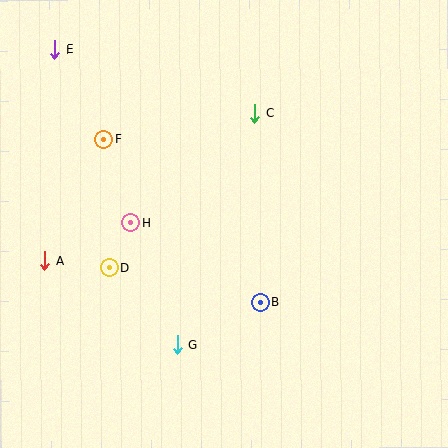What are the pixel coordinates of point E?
Point E is at (55, 49).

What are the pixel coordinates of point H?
Point H is at (131, 223).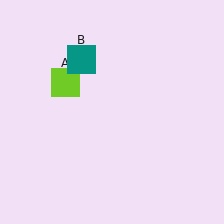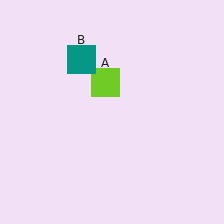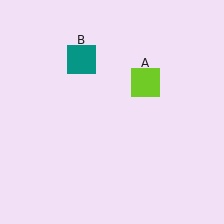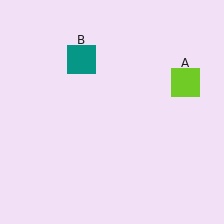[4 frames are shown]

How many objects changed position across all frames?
1 object changed position: lime square (object A).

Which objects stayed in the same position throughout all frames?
Teal square (object B) remained stationary.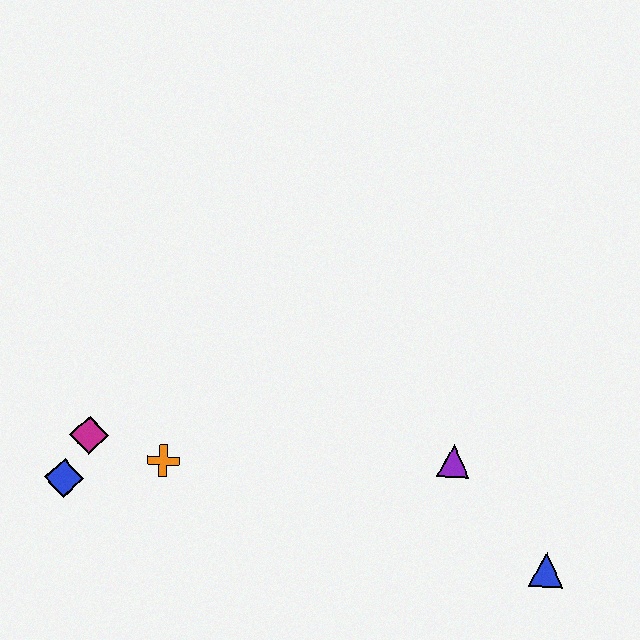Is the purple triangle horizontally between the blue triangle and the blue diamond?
Yes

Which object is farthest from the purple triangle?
The blue diamond is farthest from the purple triangle.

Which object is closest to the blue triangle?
The purple triangle is closest to the blue triangle.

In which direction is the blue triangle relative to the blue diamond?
The blue triangle is to the right of the blue diamond.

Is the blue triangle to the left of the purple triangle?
No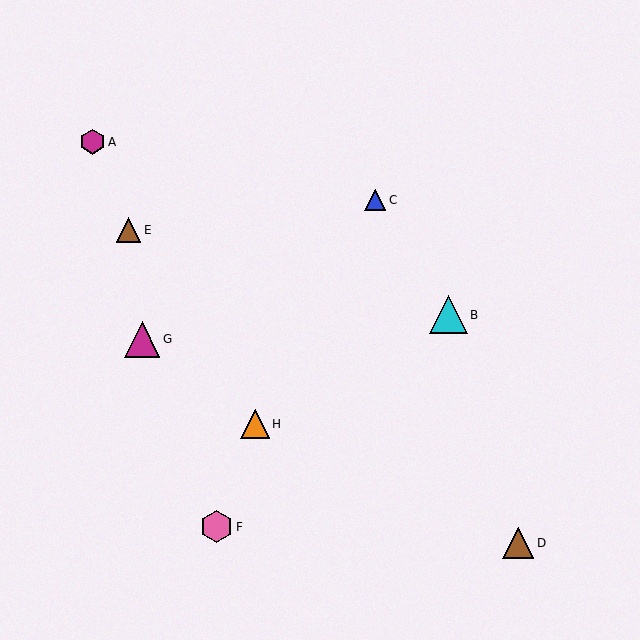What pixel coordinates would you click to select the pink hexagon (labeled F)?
Click at (217, 527) to select the pink hexagon F.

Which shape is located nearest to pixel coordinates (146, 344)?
The magenta triangle (labeled G) at (142, 339) is nearest to that location.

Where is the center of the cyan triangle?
The center of the cyan triangle is at (448, 315).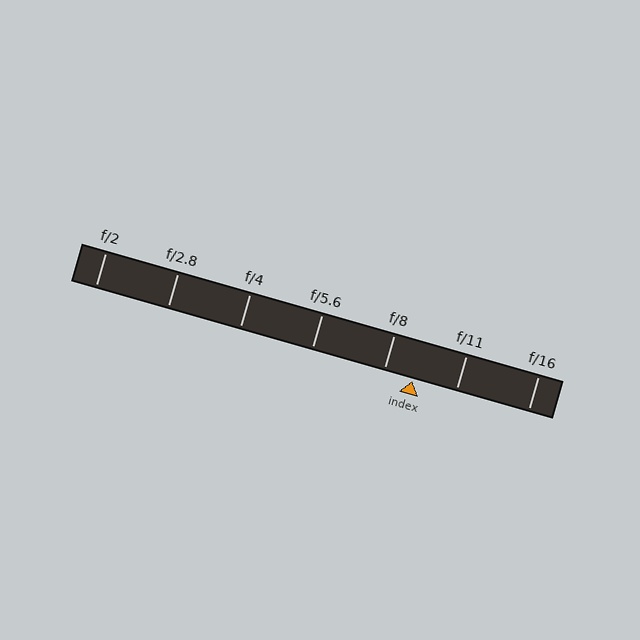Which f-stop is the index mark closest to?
The index mark is closest to f/8.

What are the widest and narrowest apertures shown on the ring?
The widest aperture shown is f/2 and the narrowest is f/16.